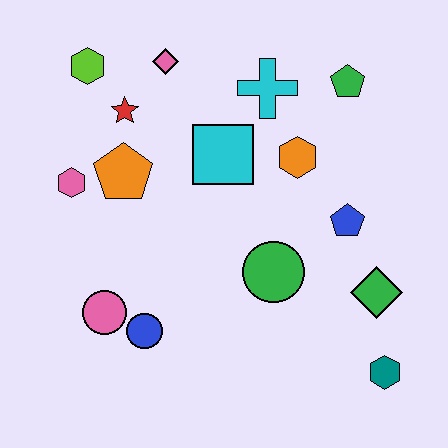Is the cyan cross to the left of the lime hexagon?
No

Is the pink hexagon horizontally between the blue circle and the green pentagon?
No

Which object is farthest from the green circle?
The lime hexagon is farthest from the green circle.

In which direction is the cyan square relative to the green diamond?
The cyan square is to the left of the green diamond.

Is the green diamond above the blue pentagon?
No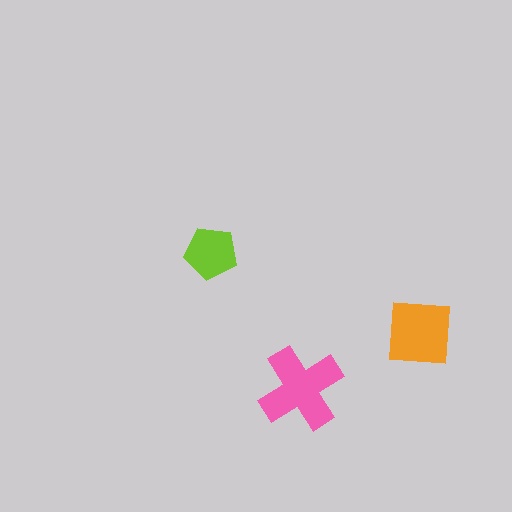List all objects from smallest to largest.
The lime pentagon, the orange square, the pink cross.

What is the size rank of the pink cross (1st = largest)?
1st.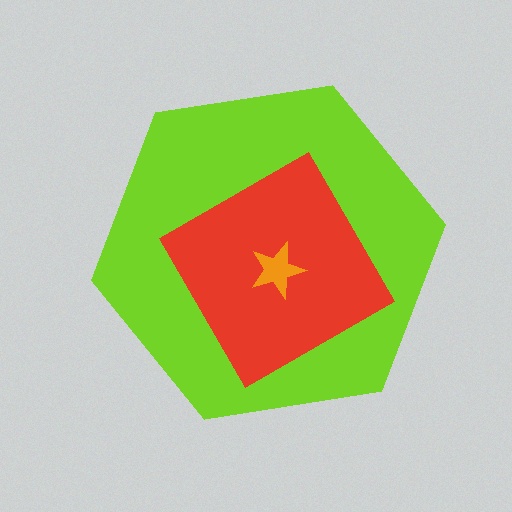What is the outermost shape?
The lime hexagon.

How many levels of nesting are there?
3.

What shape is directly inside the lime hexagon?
The red diamond.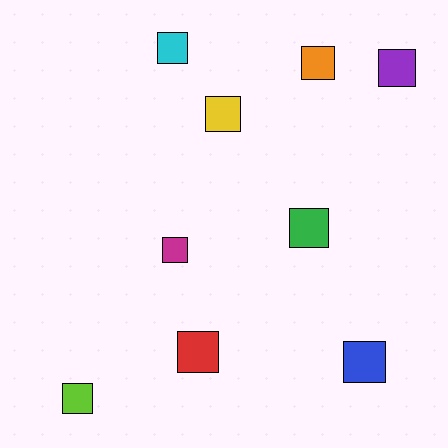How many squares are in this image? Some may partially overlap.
There are 9 squares.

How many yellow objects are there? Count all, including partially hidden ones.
There is 1 yellow object.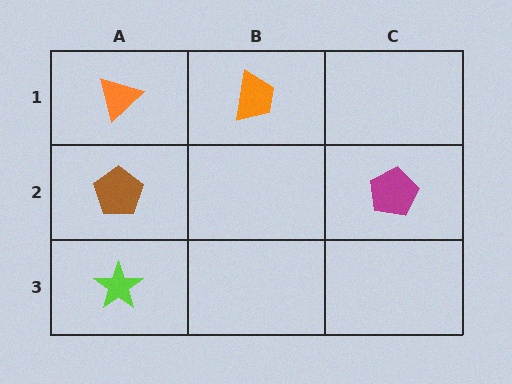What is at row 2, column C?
A magenta pentagon.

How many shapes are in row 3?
1 shape.